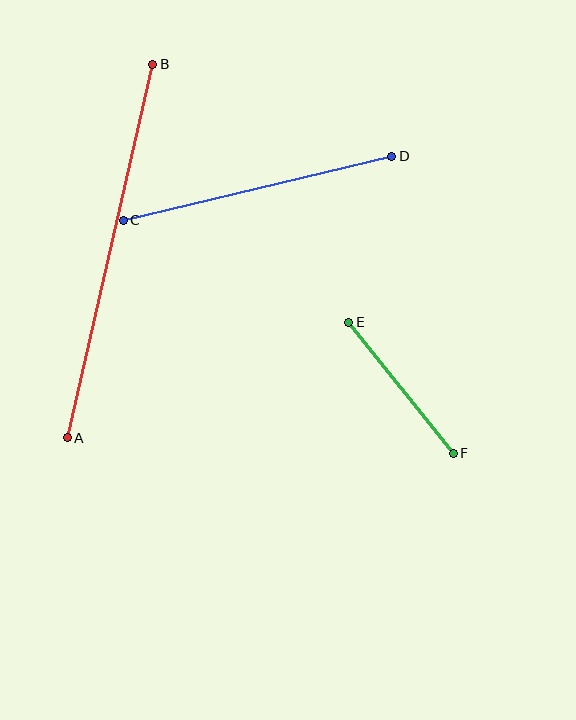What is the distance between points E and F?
The distance is approximately 168 pixels.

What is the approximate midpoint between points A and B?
The midpoint is at approximately (110, 251) pixels.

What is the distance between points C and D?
The distance is approximately 276 pixels.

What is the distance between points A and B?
The distance is approximately 383 pixels.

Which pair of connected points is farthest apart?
Points A and B are farthest apart.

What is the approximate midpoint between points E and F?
The midpoint is at approximately (401, 388) pixels.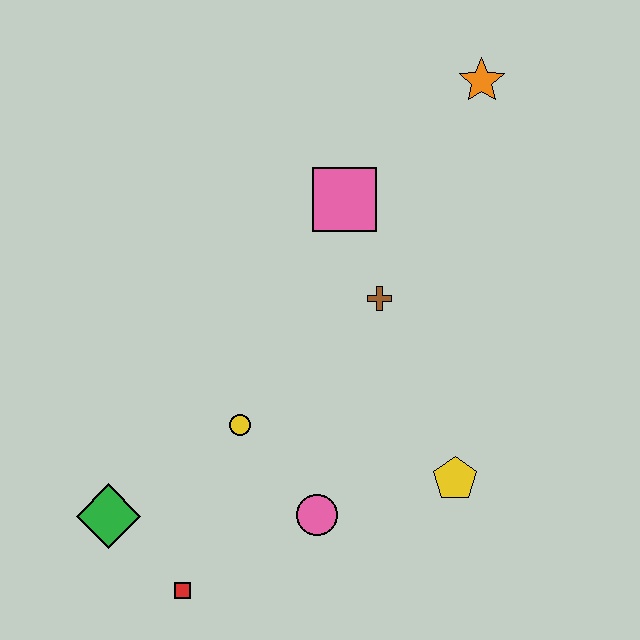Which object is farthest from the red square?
The orange star is farthest from the red square.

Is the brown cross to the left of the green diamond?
No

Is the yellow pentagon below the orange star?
Yes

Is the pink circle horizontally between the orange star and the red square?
Yes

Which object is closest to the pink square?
The brown cross is closest to the pink square.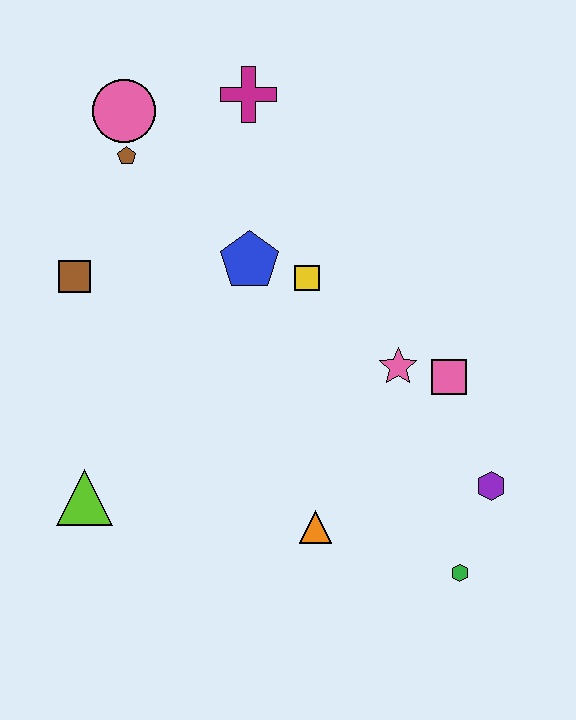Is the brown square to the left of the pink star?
Yes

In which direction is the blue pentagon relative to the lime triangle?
The blue pentagon is above the lime triangle.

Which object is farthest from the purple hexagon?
The pink circle is farthest from the purple hexagon.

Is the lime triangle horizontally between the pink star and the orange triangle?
No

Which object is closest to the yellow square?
The blue pentagon is closest to the yellow square.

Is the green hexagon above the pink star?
No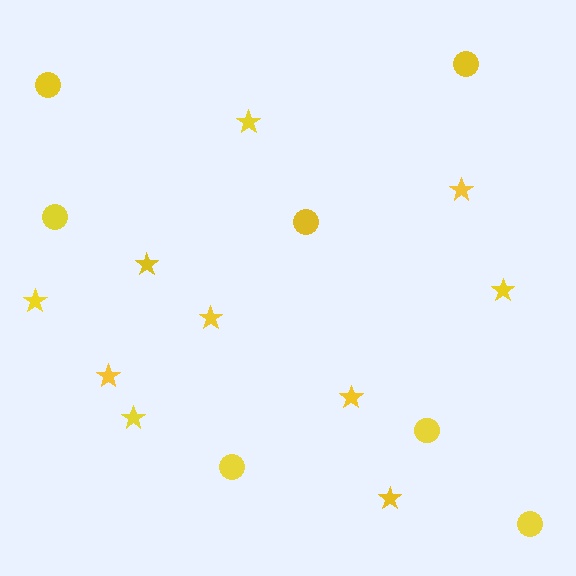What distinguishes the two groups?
There are 2 groups: one group of stars (10) and one group of circles (7).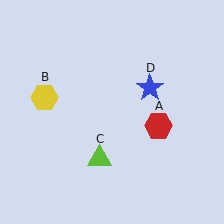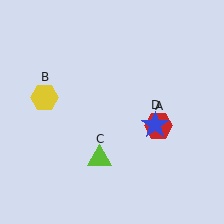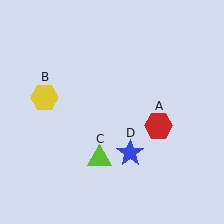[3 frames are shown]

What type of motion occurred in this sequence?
The blue star (object D) rotated clockwise around the center of the scene.